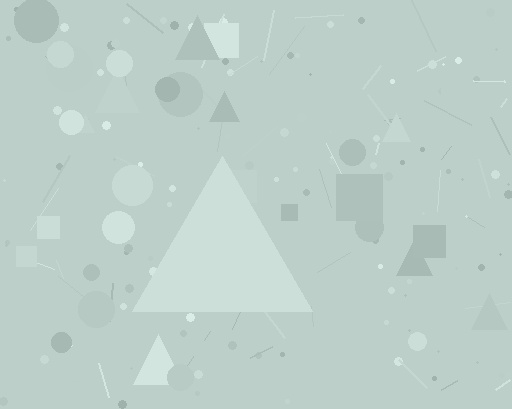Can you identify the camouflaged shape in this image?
The camouflaged shape is a triangle.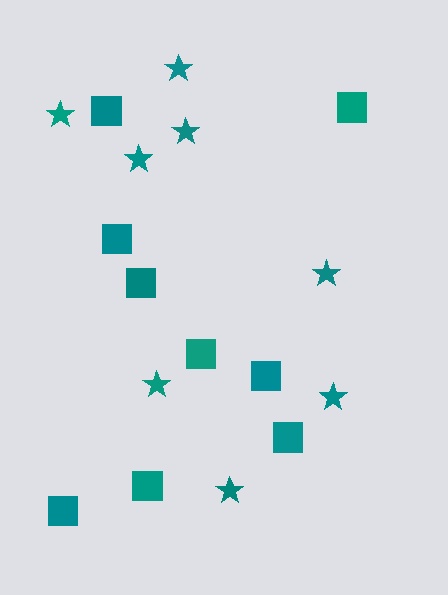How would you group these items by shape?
There are 2 groups: one group of stars (8) and one group of squares (9).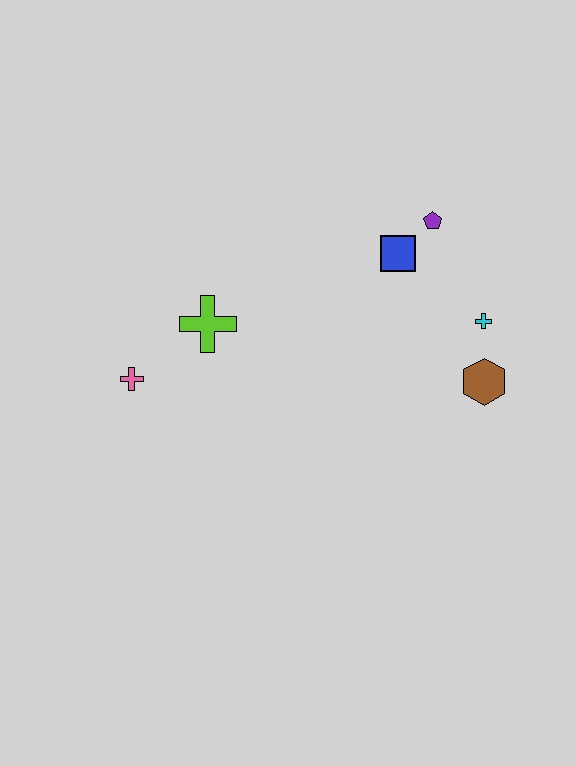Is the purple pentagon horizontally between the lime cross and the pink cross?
No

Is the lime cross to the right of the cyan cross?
No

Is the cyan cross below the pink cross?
No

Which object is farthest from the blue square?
The pink cross is farthest from the blue square.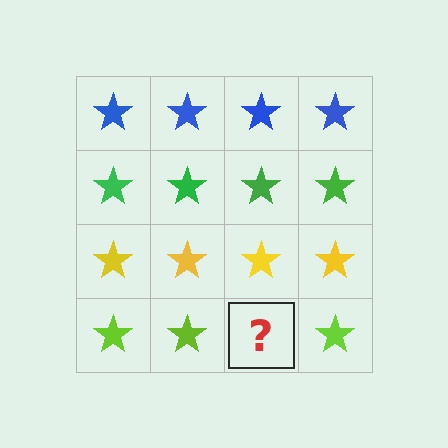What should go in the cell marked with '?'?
The missing cell should contain a lime star.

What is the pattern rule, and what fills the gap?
The rule is that each row has a consistent color. The gap should be filled with a lime star.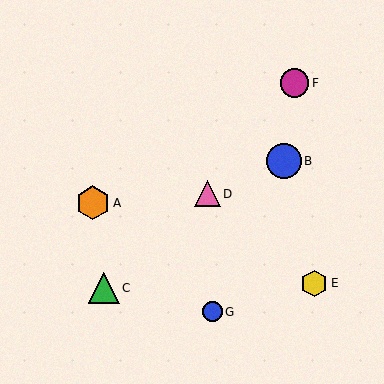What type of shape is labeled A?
Shape A is an orange hexagon.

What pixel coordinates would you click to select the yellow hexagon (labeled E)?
Click at (314, 283) to select the yellow hexagon E.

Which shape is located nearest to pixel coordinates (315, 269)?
The yellow hexagon (labeled E) at (314, 283) is nearest to that location.